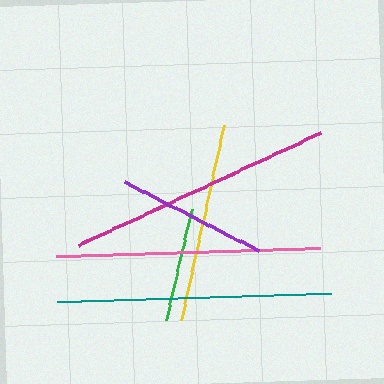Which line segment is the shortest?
The green line is the shortest at approximately 114 pixels.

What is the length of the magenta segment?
The magenta segment is approximately 268 pixels long.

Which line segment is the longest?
The teal line is the longest at approximately 274 pixels.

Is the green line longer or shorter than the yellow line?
The yellow line is longer than the green line.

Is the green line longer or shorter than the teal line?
The teal line is longer than the green line.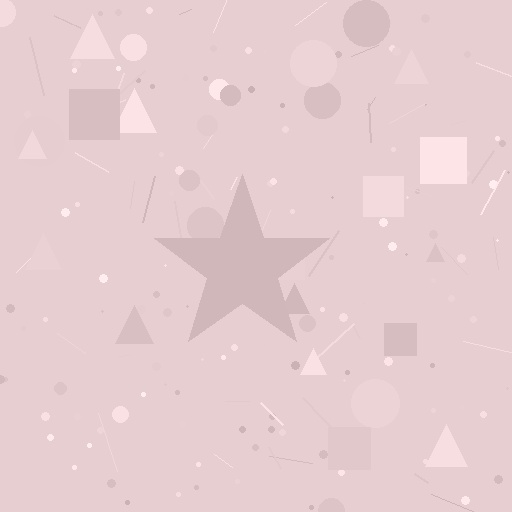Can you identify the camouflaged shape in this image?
The camouflaged shape is a star.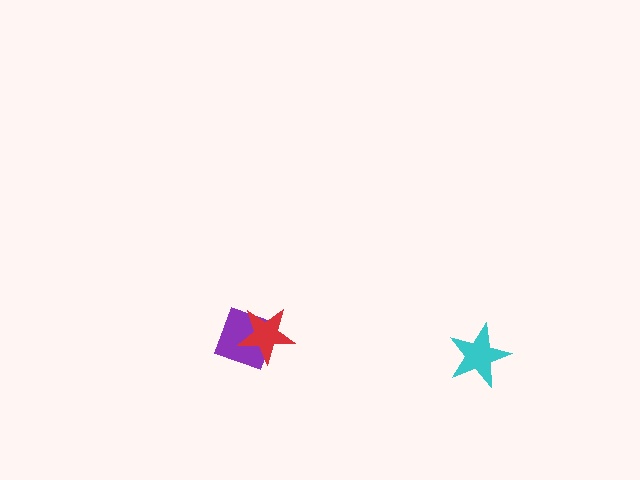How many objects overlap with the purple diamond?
1 object overlaps with the purple diamond.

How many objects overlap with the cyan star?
0 objects overlap with the cyan star.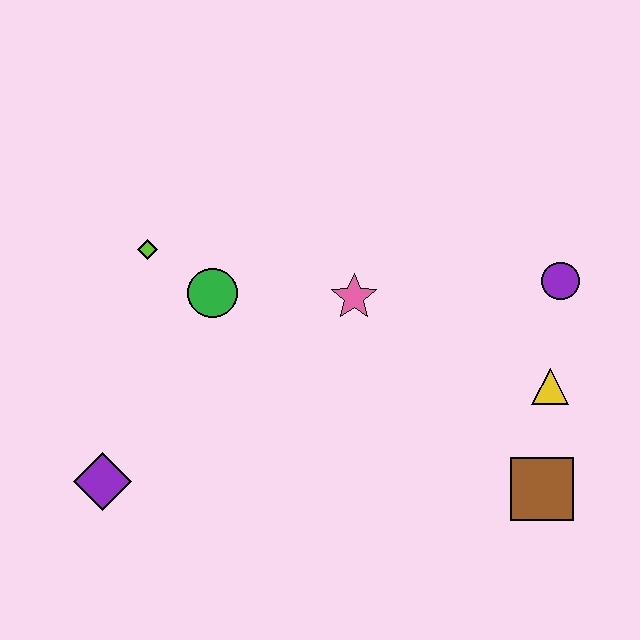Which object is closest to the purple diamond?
The green circle is closest to the purple diamond.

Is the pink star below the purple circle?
Yes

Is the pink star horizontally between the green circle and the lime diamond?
No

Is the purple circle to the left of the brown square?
No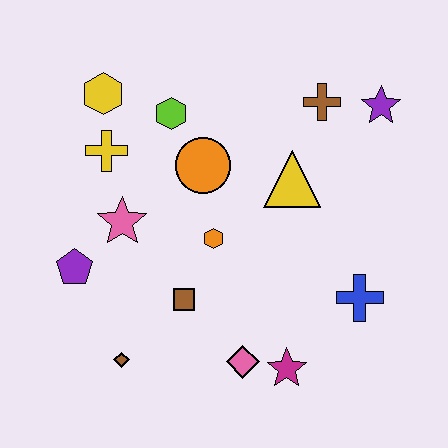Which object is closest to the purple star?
The brown cross is closest to the purple star.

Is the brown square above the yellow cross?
No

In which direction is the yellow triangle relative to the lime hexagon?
The yellow triangle is to the right of the lime hexagon.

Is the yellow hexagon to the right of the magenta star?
No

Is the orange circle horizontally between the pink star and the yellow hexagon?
No